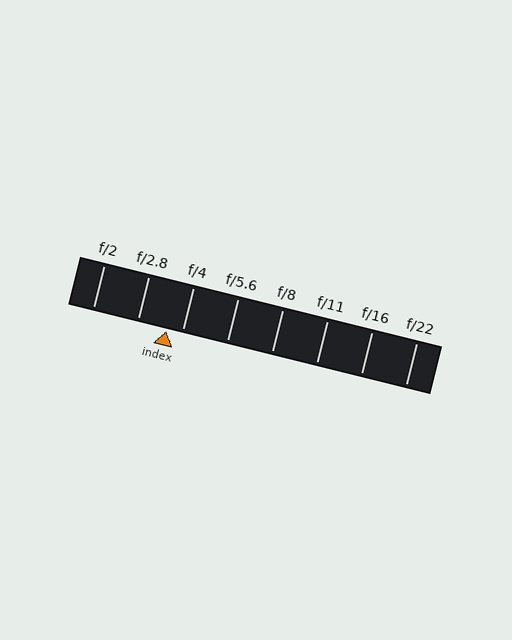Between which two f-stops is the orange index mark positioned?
The index mark is between f/2.8 and f/4.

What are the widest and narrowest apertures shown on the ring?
The widest aperture shown is f/2 and the narrowest is f/22.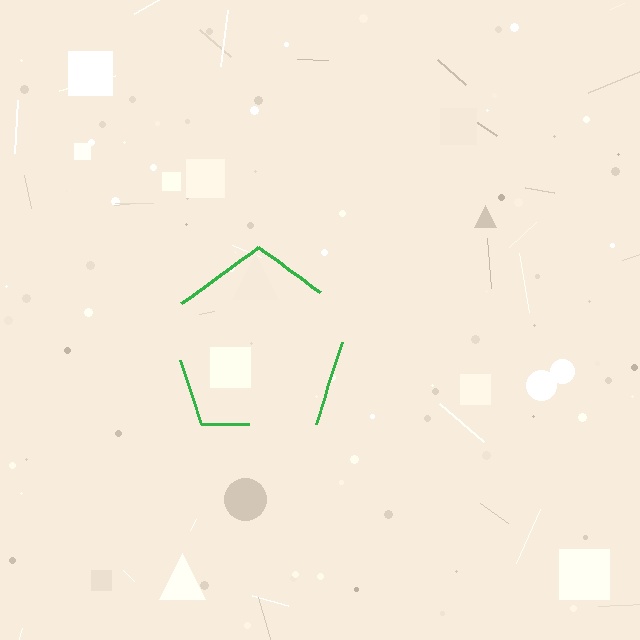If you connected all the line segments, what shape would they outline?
They would outline a pentagon.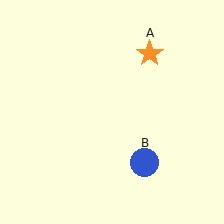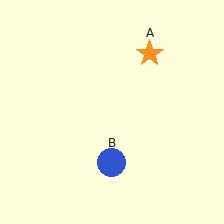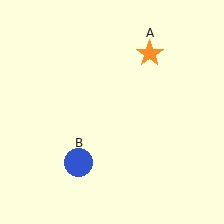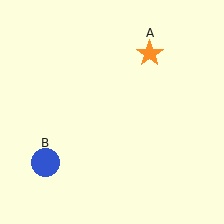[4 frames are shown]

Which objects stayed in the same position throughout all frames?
Orange star (object A) remained stationary.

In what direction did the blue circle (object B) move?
The blue circle (object B) moved left.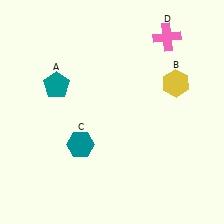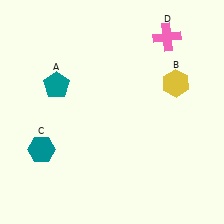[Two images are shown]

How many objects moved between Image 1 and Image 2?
1 object moved between the two images.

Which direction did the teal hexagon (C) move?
The teal hexagon (C) moved left.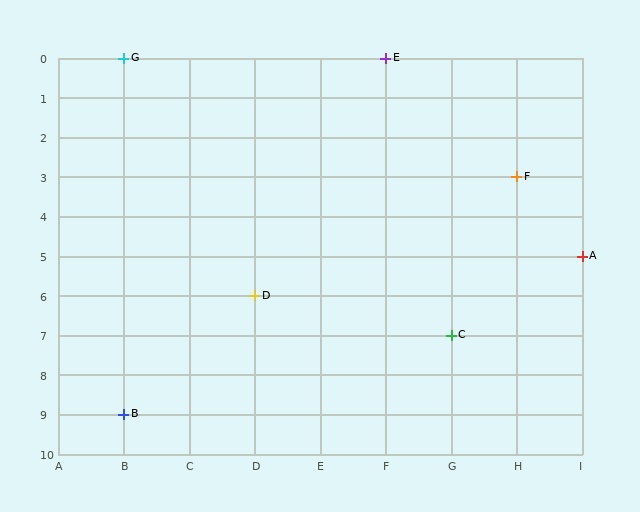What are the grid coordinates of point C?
Point C is at grid coordinates (G, 7).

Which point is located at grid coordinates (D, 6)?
Point D is at (D, 6).